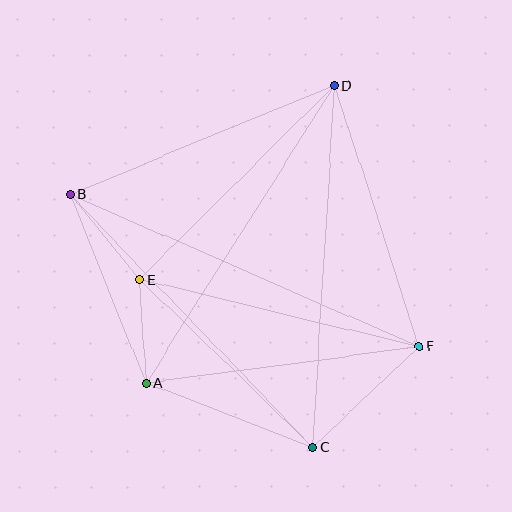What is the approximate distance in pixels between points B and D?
The distance between B and D is approximately 286 pixels.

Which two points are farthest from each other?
Points B and F are farthest from each other.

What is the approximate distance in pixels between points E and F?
The distance between E and F is approximately 287 pixels.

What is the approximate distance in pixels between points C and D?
The distance between C and D is approximately 362 pixels.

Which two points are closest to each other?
Points A and E are closest to each other.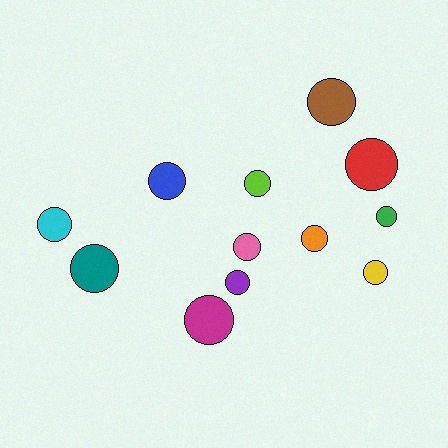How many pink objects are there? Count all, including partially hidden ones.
There is 1 pink object.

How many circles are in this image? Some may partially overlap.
There are 12 circles.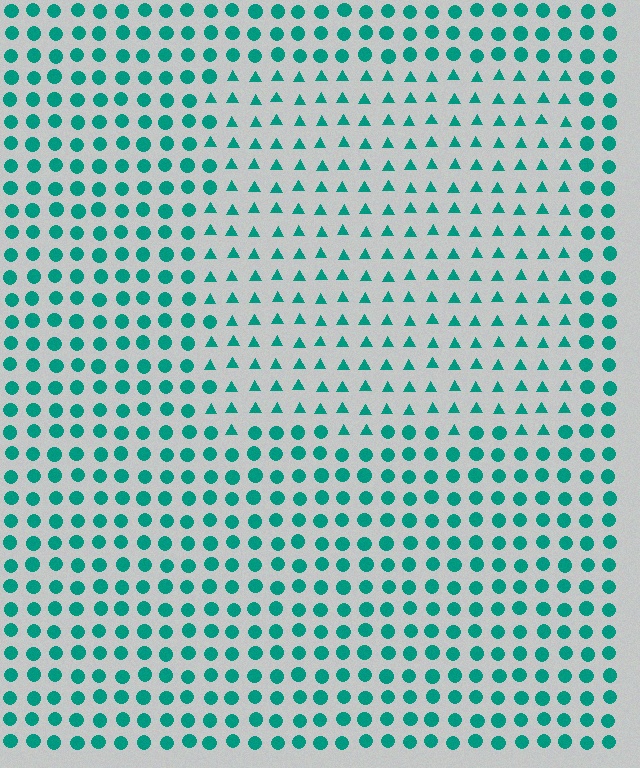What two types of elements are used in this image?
The image uses triangles inside the rectangle region and circles outside it.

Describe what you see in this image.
The image is filled with small teal elements arranged in a uniform grid. A rectangle-shaped region contains triangles, while the surrounding area contains circles. The boundary is defined purely by the change in element shape.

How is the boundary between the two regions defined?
The boundary is defined by a change in element shape: triangles inside vs. circles outside. All elements share the same color and spacing.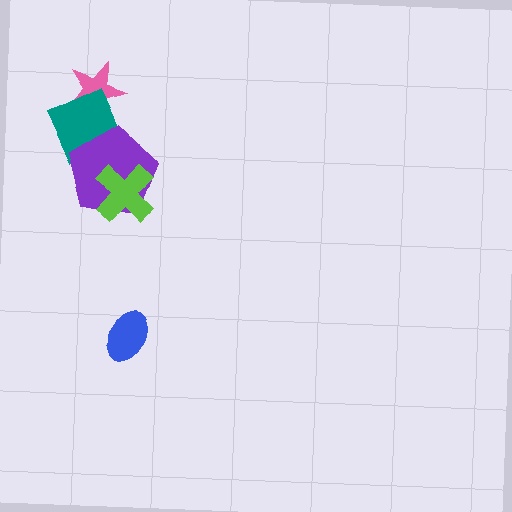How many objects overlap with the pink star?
1 object overlaps with the pink star.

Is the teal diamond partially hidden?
Yes, it is partially covered by another shape.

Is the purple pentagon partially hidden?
Yes, it is partially covered by another shape.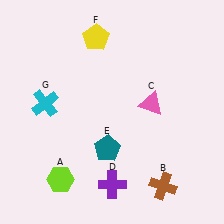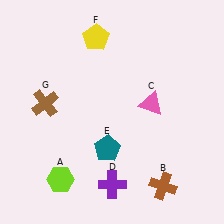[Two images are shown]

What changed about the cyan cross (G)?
In Image 1, G is cyan. In Image 2, it changed to brown.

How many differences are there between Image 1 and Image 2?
There is 1 difference between the two images.